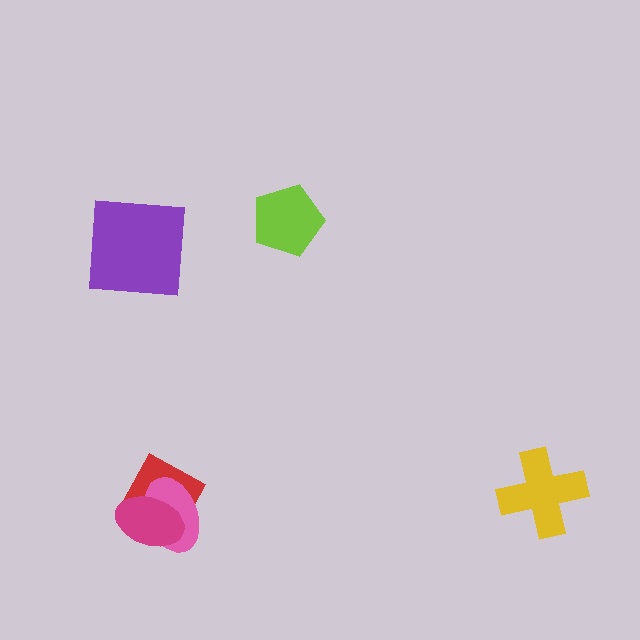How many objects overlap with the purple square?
0 objects overlap with the purple square.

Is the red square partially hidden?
Yes, it is partially covered by another shape.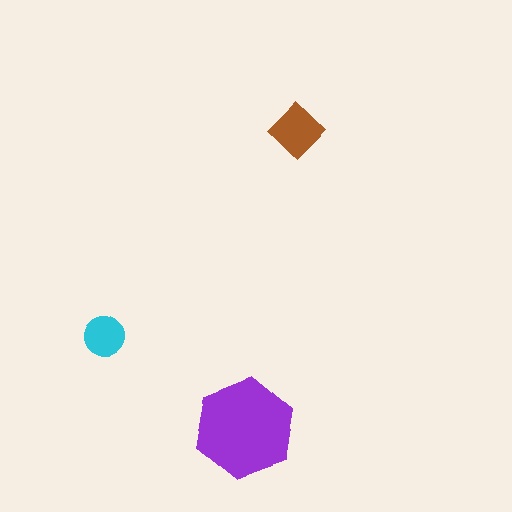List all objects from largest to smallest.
The purple hexagon, the brown diamond, the cyan circle.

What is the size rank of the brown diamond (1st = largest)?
2nd.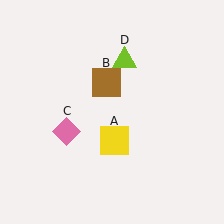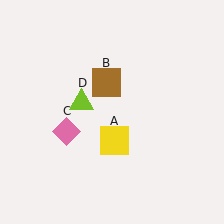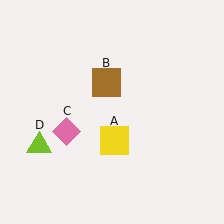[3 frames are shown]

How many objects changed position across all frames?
1 object changed position: lime triangle (object D).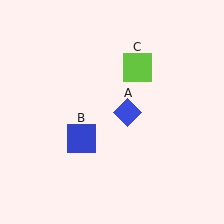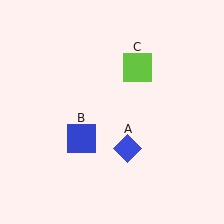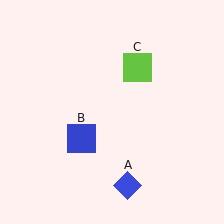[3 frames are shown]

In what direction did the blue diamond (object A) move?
The blue diamond (object A) moved down.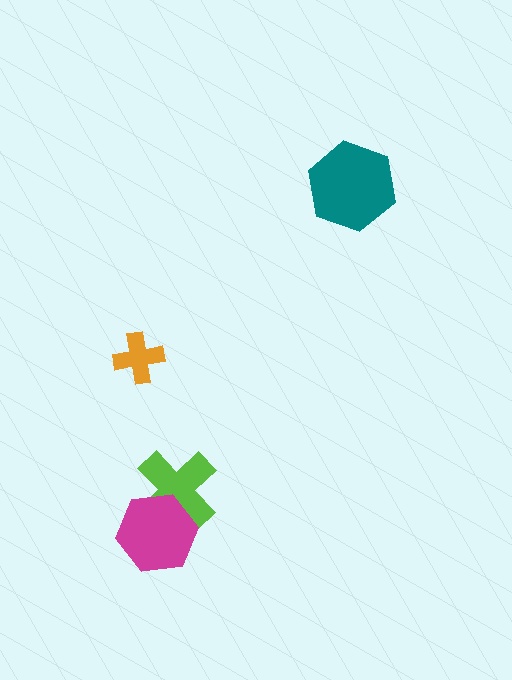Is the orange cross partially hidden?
No, no other shape covers it.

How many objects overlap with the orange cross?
0 objects overlap with the orange cross.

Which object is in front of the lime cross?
The magenta hexagon is in front of the lime cross.